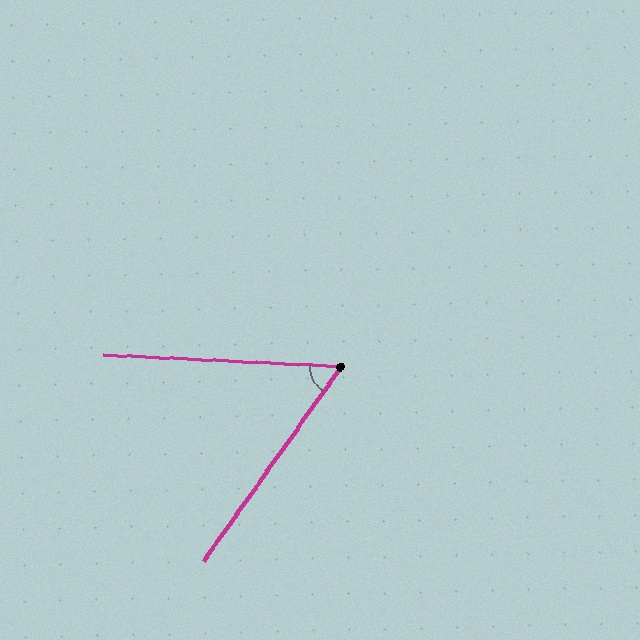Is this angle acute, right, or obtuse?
It is acute.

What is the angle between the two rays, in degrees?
Approximately 57 degrees.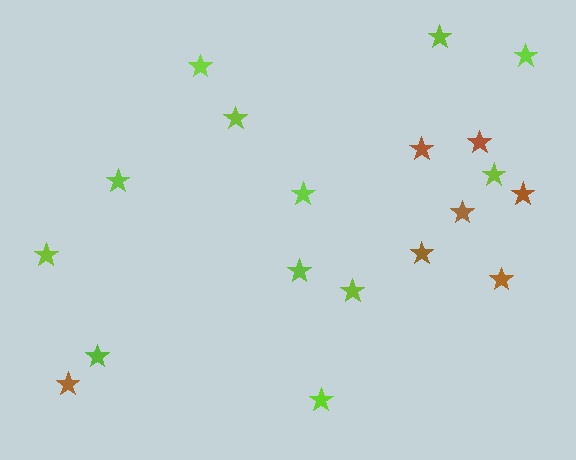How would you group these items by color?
There are 2 groups: one group of brown stars (7) and one group of lime stars (12).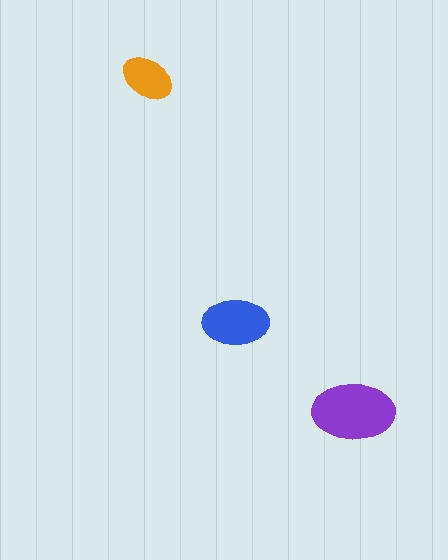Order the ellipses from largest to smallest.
the purple one, the blue one, the orange one.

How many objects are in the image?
There are 3 objects in the image.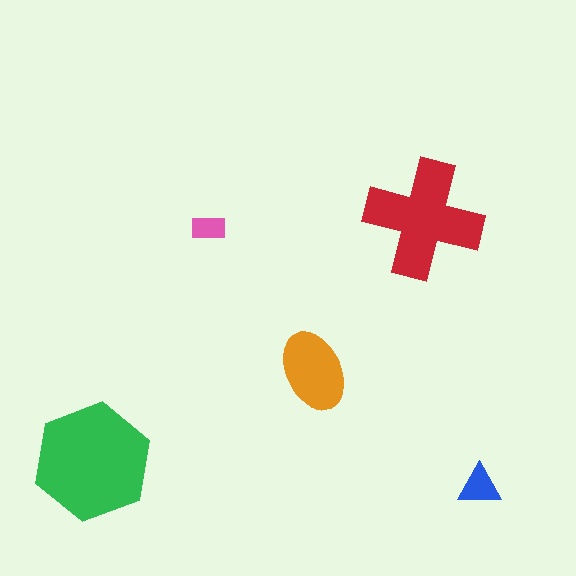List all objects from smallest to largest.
The pink rectangle, the blue triangle, the orange ellipse, the red cross, the green hexagon.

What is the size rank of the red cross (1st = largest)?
2nd.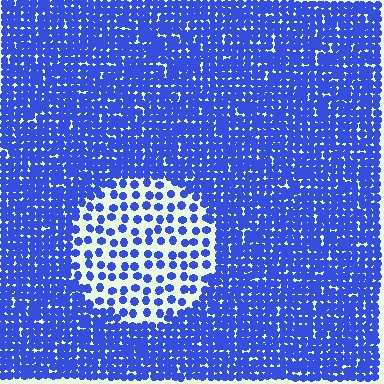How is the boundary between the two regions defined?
The boundary is defined by a change in element density (approximately 2.7x ratio). All elements are the same color, size, and shape.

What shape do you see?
I see a circle.